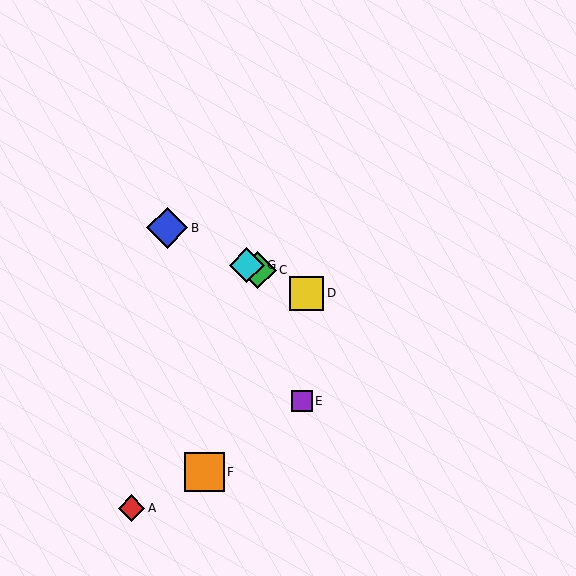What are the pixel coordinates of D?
Object D is at (307, 293).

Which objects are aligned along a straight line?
Objects B, C, D, G are aligned along a straight line.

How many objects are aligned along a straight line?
4 objects (B, C, D, G) are aligned along a straight line.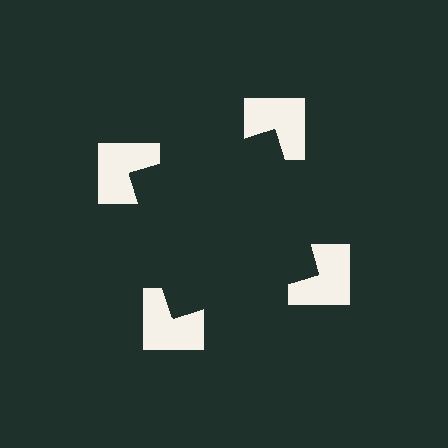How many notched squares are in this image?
There are 4 — one at each vertex of the illusory square.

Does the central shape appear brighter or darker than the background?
It typically appears slightly darker than the background, even though no actual brightness change is drawn.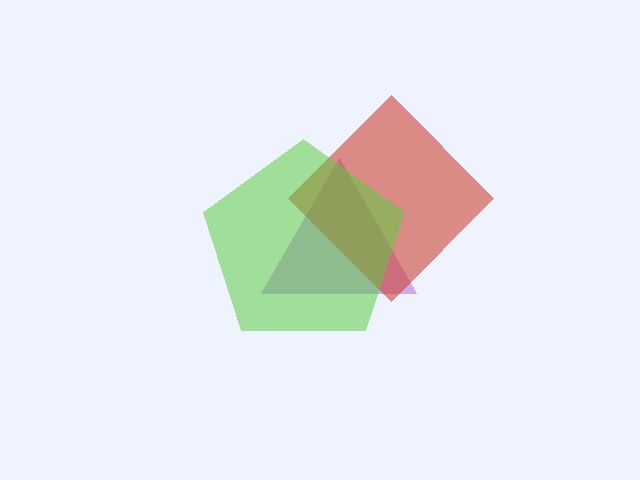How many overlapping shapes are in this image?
There are 3 overlapping shapes in the image.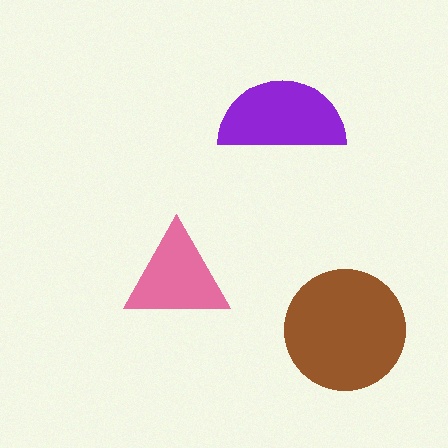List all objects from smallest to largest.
The pink triangle, the purple semicircle, the brown circle.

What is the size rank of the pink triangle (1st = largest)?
3rd.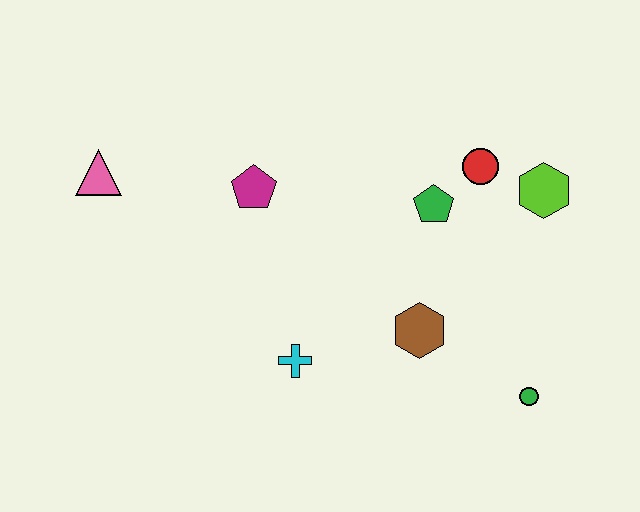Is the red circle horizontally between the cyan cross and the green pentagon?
No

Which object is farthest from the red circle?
The pink triangle is farthest from the red circle.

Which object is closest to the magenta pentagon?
The pink triangle is closest to the magenta pentagon.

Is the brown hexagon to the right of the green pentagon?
No